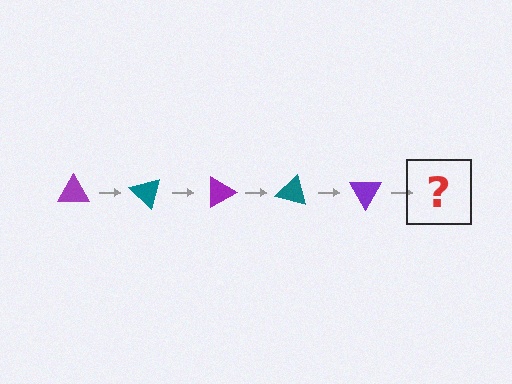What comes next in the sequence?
The next element should be a teal triangle, rotated 225 degrees from the start.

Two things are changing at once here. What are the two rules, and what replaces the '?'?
The two rules are that it rotates 45 degrees each step and the color cycles through purple and teal. The '?' should be a teal triangle, rotated 225 degrees from the start.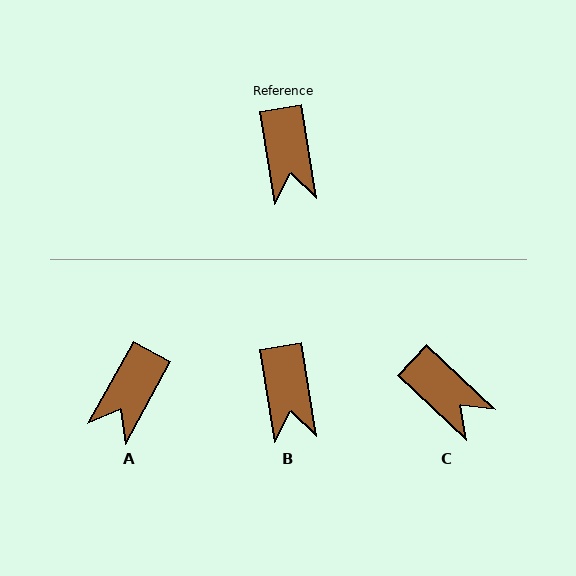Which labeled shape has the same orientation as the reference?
B.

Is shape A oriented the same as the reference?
No, it is off by about 38 degrees.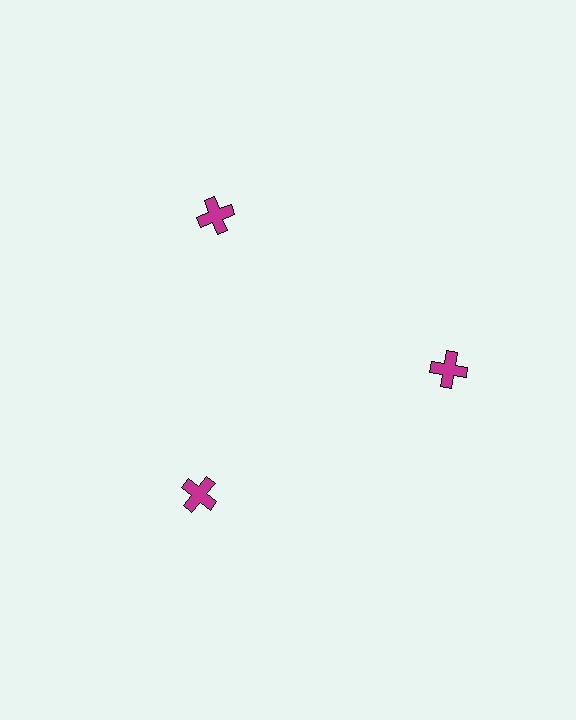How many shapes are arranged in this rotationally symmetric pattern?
There are 3 shapes, arranged in 3 groups of 1.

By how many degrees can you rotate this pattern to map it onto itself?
The pattern maps onto itself every 120 degrees of rotation.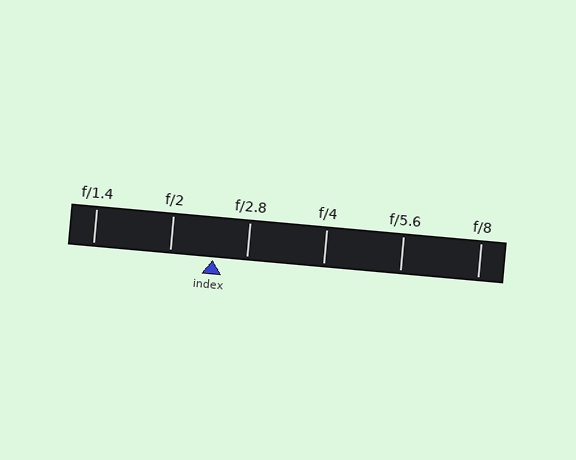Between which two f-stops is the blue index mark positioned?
The index mark is between f/2 and f/2.8.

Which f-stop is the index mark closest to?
The index mark is closest to f/2.8.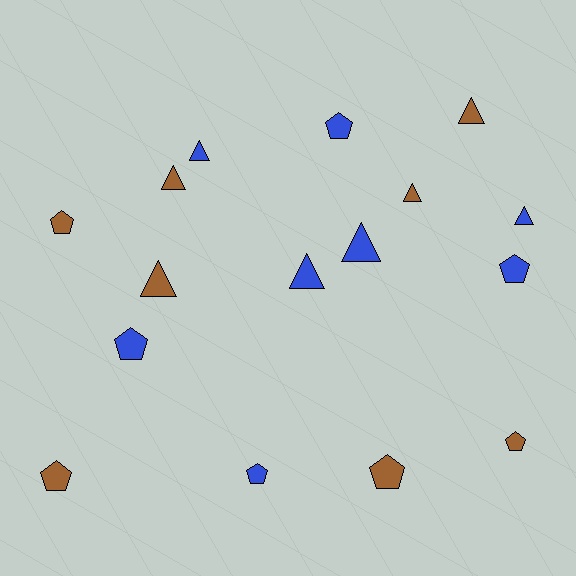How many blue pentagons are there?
There are 4 blue pentagons.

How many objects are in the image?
There are 16 objects.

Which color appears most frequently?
Blue, with 8 objects.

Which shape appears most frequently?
Triangle, with 8 objects.